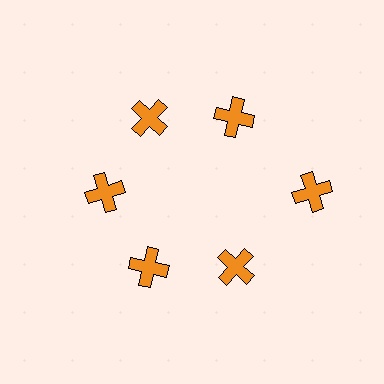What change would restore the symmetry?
The symmetry would be restored by moving it inward, back onto the ring so that all 6 crosses sit at equal angles and equal distance from the center.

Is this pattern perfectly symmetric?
No. The 6 orange crosses are arranged in a ring, but one element near the 3 o'clock position is pushed outward from the center, breaking the 6-fold rotational symmetry.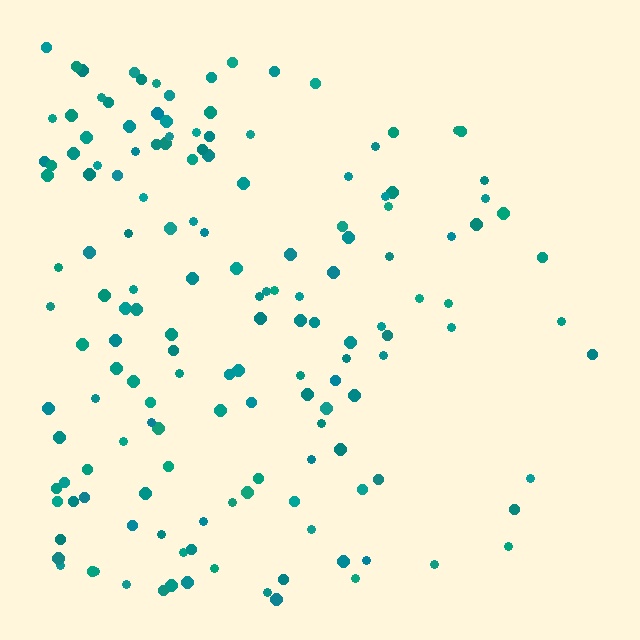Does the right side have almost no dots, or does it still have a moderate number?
Still a moderate number, just noticeably fewer than the left.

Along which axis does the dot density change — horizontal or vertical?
Horizontal.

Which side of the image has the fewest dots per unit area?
The right.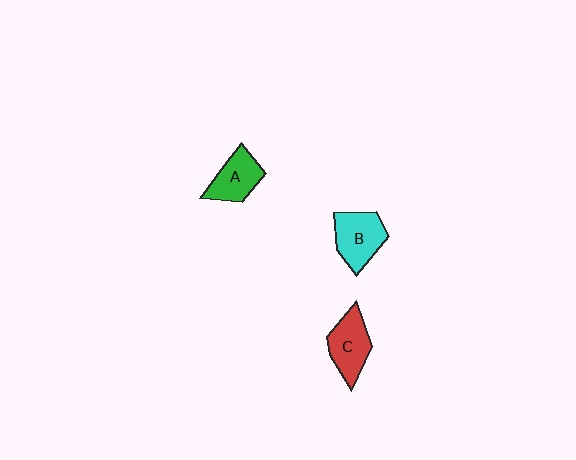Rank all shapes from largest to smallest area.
From largest to smallest: B (cyan), C (red), A (green).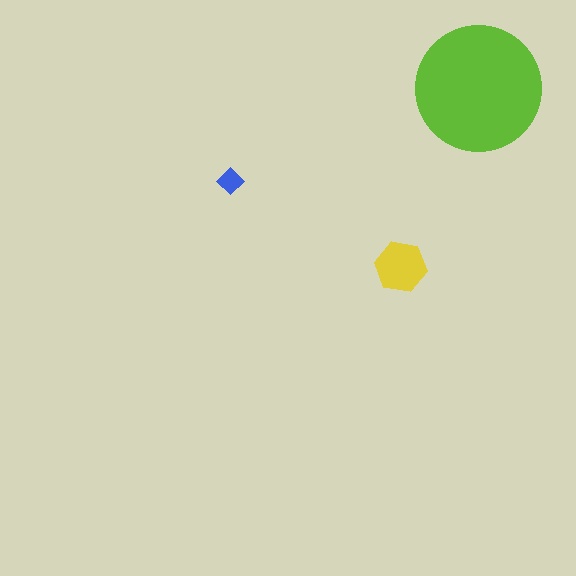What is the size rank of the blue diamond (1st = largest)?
3rd.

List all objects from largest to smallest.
The lime circle, the yellow hexagon, the blue diamond.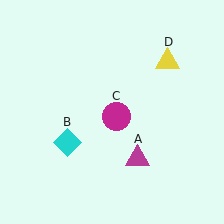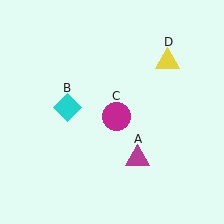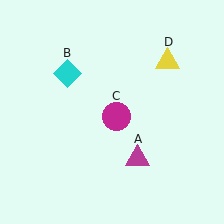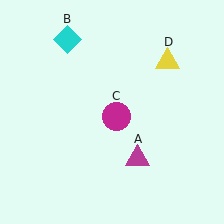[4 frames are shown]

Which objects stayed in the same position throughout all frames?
Magenta triangle (object A) and magenta circle (object C) and yellow triangle (object D) remained stationary.